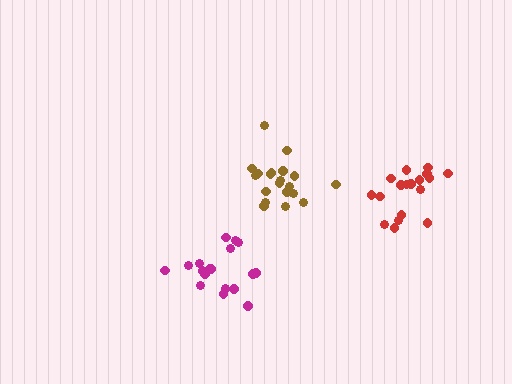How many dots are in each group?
Group 1: 20 dots, Group 2: 18 dots, Group 3: 18 dots (56 total).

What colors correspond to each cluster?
The clusters are colored: brown, red, magenta.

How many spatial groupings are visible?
There are 3 spatial groupings.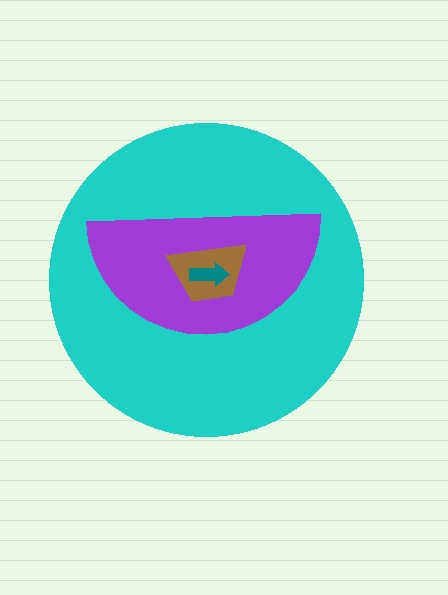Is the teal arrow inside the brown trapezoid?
Yes.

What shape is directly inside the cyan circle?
The purple semicircle.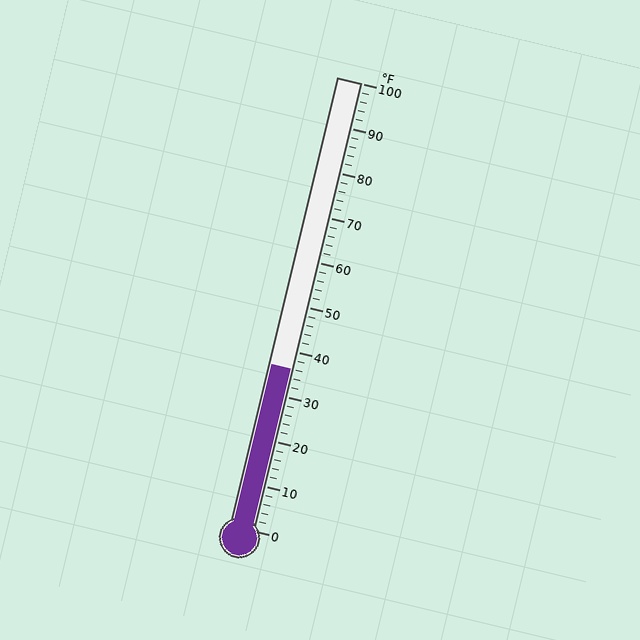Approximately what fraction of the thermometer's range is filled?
The thermometer is filled to approximately 35% of its range.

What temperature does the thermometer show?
The thermometer shows approximately 36°F.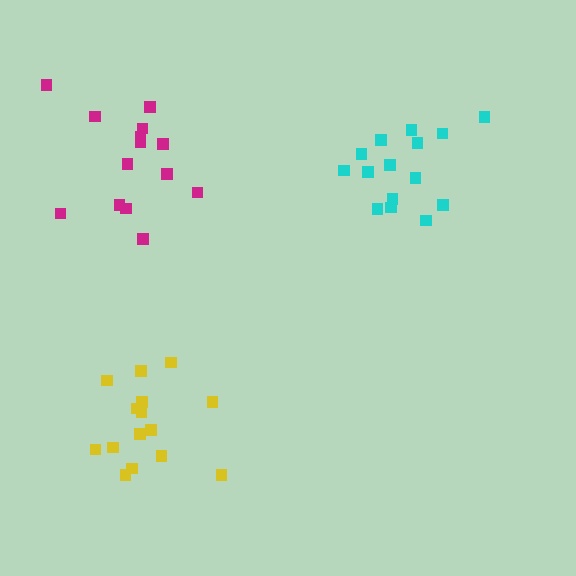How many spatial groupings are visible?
There are 3 spatial groupings.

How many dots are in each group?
Group 1: 15 dots, Group 2: 15 dots, Group 3: 14 dots (44 total).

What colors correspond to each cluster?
The clusters are colored: yellow, cyan, magenta.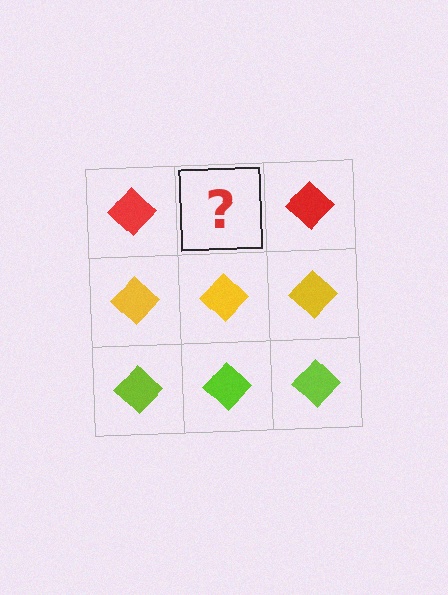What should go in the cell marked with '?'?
The missing cell should contain a red diamond.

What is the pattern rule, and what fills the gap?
The rule is that each row has a consistent color. The gap should be filled with a red diamond.